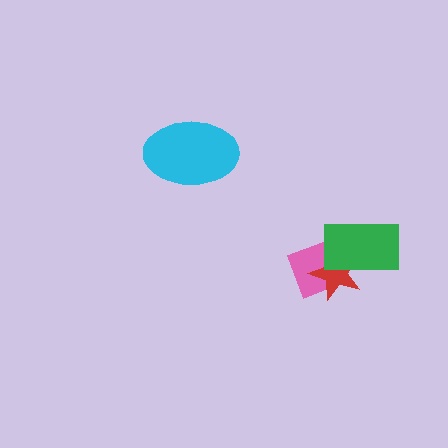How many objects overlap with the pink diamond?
2 objects overlap with the pink diamond.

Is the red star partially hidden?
Yes, it is partially covered by another shape.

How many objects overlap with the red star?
2 objects overlap with the red star.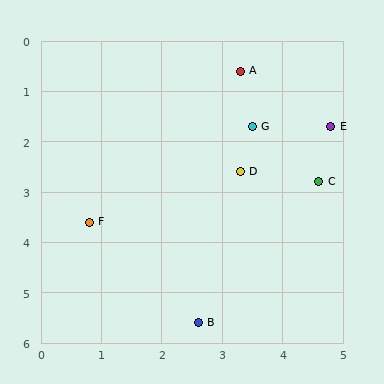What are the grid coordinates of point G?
Point G is at approximately (3.5, 1.7).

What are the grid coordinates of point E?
Point E is at approximately (4.8, 1.7).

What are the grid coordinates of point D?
Point D is at approximately (3.3, 2.6).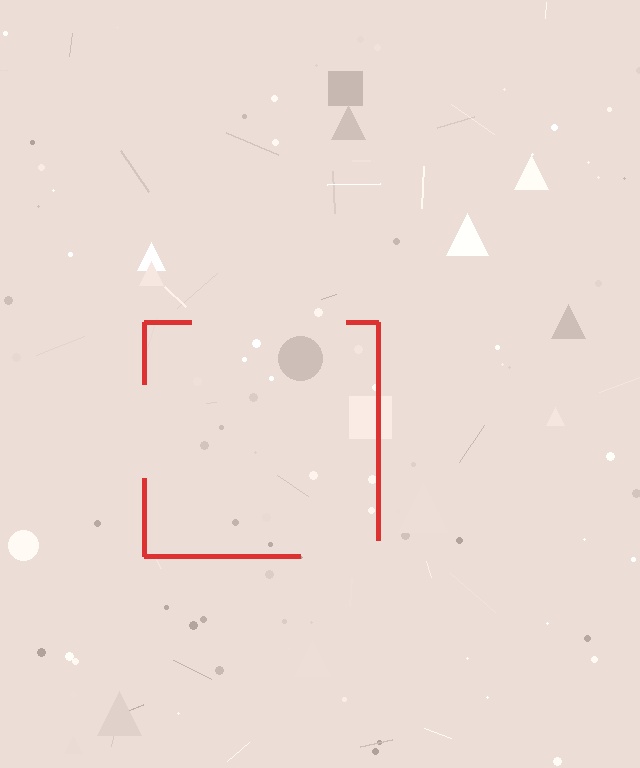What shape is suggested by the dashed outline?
The dashed outline suggests a square.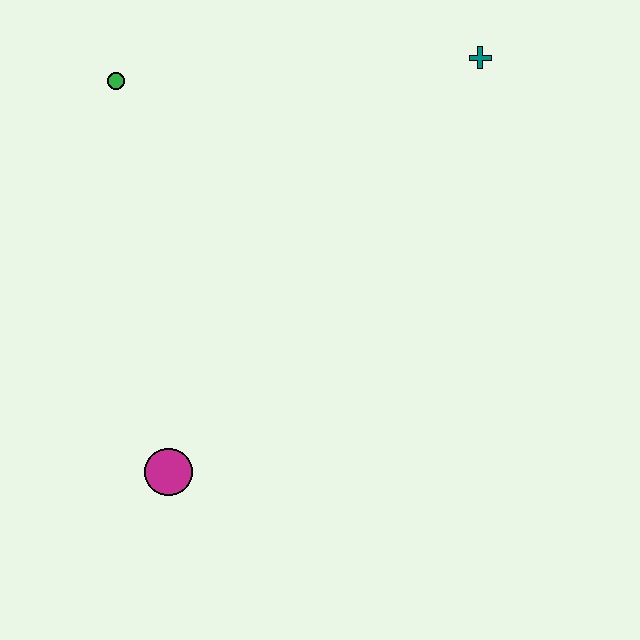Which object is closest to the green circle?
The teal cross is closest to the green circle.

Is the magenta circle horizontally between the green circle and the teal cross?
Yes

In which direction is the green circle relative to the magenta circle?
The green circle is above the magenta circle.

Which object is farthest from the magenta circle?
The teal cross is farthest from the magenta circle.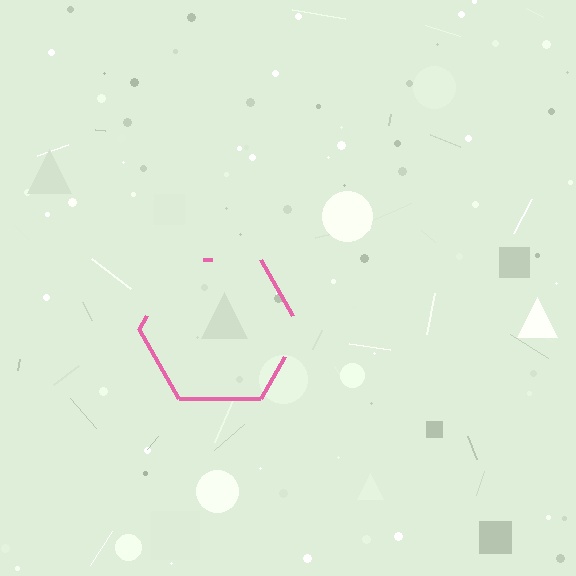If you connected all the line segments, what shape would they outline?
They would outline a hexagon.